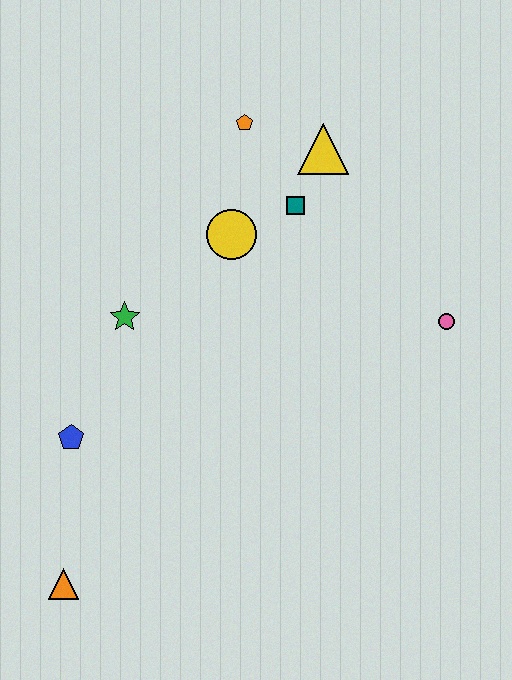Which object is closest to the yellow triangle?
The teal square is closest to the yellow triangle.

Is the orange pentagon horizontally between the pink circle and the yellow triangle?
No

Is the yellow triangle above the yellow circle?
Yes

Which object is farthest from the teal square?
The orange triangle is farthest from the teal square.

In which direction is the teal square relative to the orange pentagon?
The teal square is below the orange pentagon.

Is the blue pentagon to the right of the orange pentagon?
No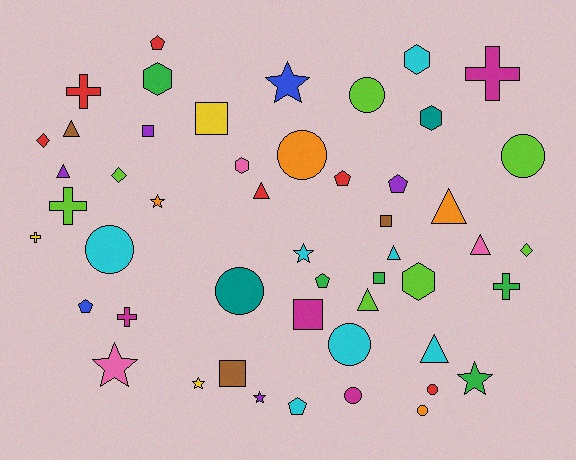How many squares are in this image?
There are 6 squares.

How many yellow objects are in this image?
There are 3 yellow objects.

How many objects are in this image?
There are 50 objects.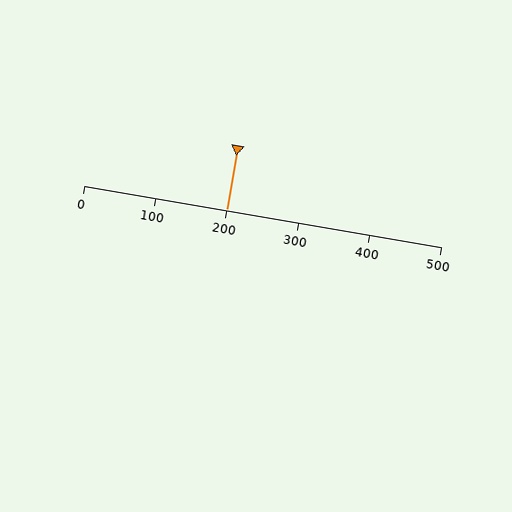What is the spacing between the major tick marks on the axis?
The major ticks are spaced 100 apart.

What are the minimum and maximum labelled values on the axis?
The axis runs from 0 to 500.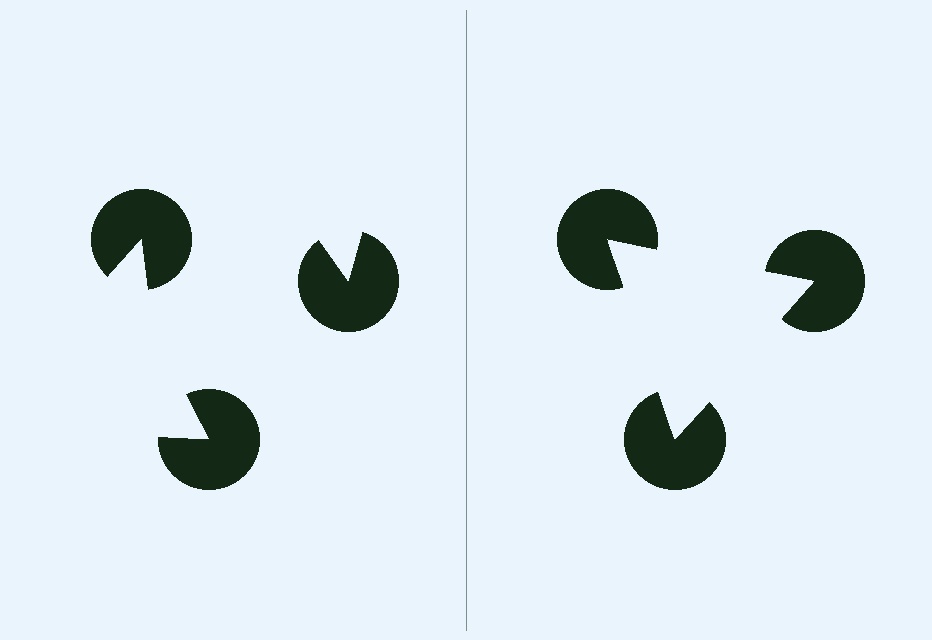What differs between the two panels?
The pac-man discs are positioned identically on both sides; only the wedge orientations differ. On the right they align to a triangle; on the left they are misaligned.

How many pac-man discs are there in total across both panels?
6 — 3 on each side.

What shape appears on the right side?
An illusory triangle.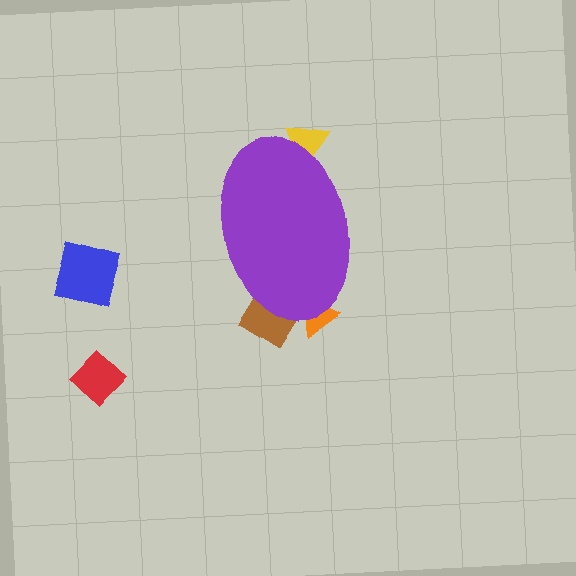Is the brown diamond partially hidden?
Yes, the brown diamond is partially hidden behind the purple ellipse.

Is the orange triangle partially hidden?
Yes, the orange triangle is partially hidden behind the purple ellipse.